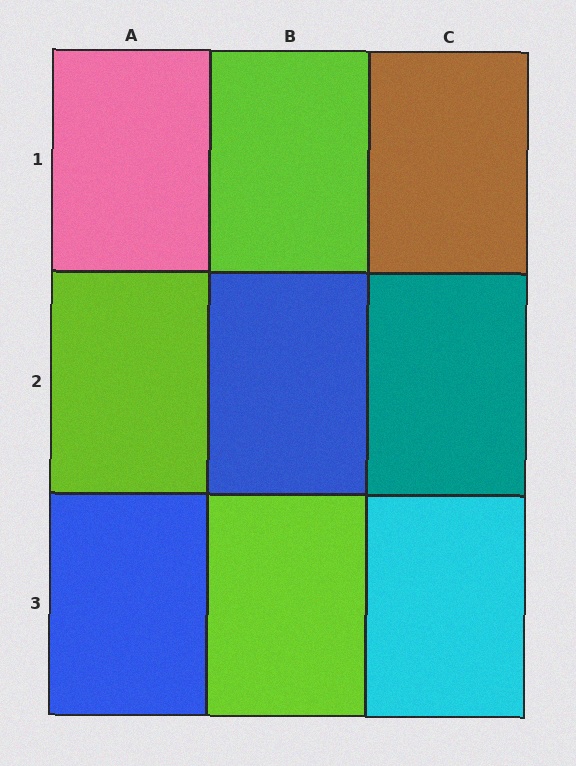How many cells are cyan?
1 cell is cyan.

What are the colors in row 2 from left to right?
Lime, blue, teal.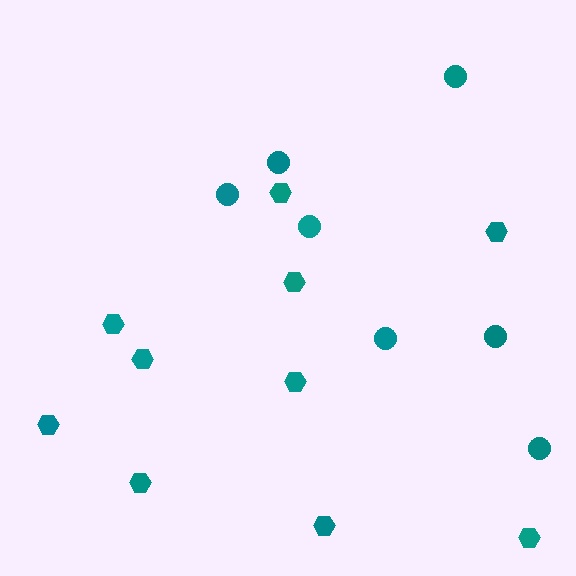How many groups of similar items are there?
There are 2 groups: one group of circles (7) and one group of hexagons (10).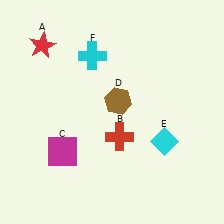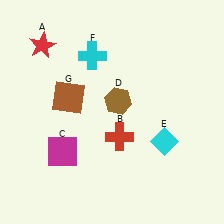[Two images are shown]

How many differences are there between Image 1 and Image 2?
There is 1 difference between the two images.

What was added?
A brown square (G) was added in Image 2.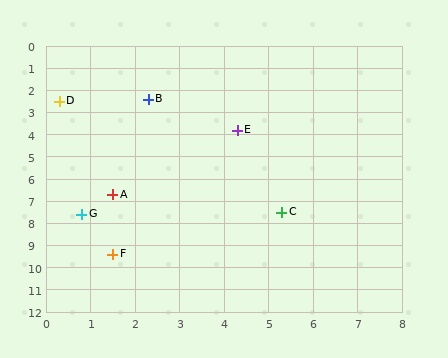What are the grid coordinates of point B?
Point B is at approximately (2.3, 2.4).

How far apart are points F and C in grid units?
Points F and C are about 4.2 grid units apart.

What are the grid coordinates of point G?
Point G is at approximately (0.8, 7.6).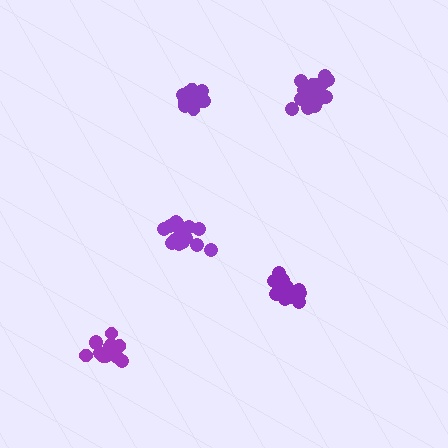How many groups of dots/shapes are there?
There are 5 groups.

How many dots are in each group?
Group 1: 18 dots, Group 2: 17 dots, Group 3: 15 dots, Group 4: 17 dots, Group 5: 19 dots (86 total).